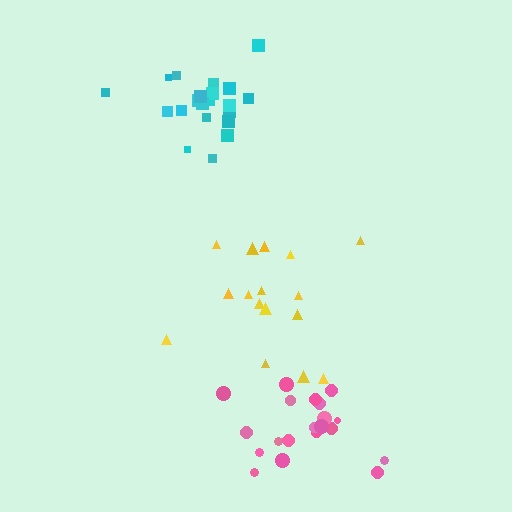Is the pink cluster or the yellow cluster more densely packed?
Pink.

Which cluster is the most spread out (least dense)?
Yellow.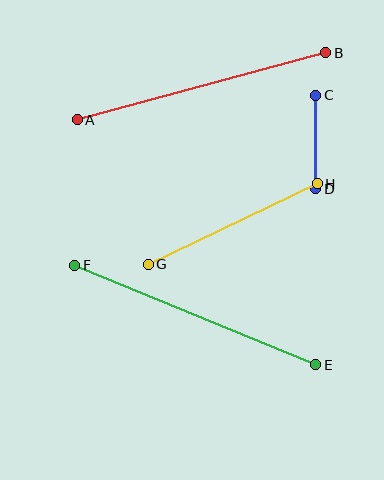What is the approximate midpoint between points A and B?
The midpoint is at approximately (201, 86) pixels.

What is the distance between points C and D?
The distance is approximately 93 pixels.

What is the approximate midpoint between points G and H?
The midpoint is at approximately (233, 224) pixels.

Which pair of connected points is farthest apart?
Points E and F are farthest apart.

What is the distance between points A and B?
The distance is approximately 257 pixels.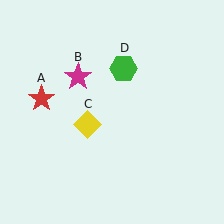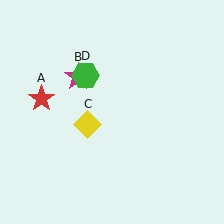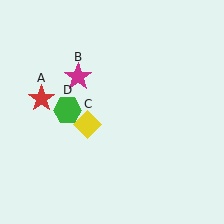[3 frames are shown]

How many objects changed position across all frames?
1 object changed position: green hexagon (object D).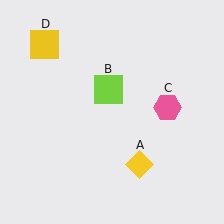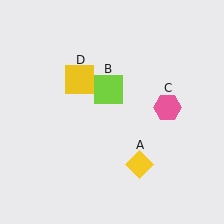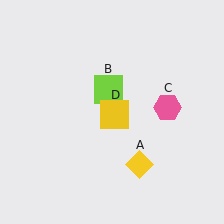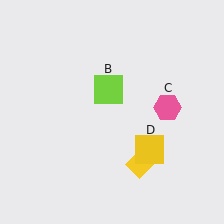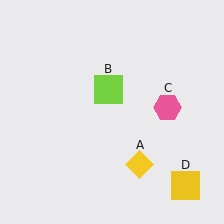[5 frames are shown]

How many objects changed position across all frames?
1 object changed position: yellow square (object D).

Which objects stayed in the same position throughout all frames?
Yellow diamond (object A) and lime square (object B) and pink hexagon (object C) remained stationary.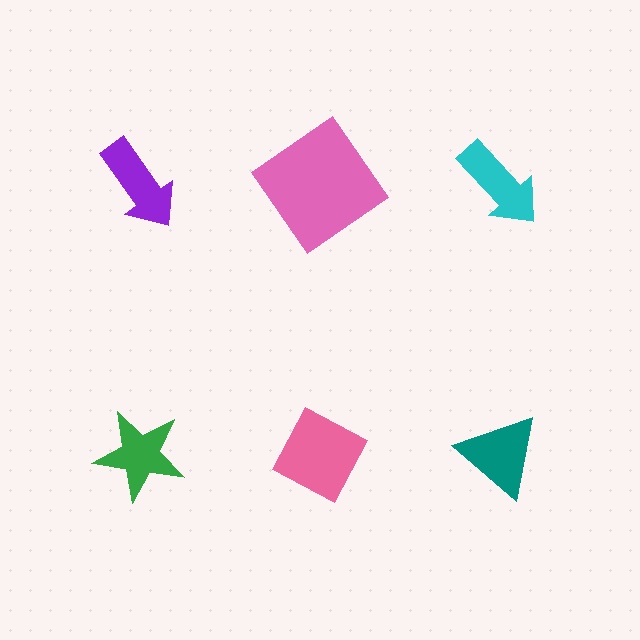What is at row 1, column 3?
A cyan arrow.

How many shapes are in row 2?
3 shapes.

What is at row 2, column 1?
A green star.